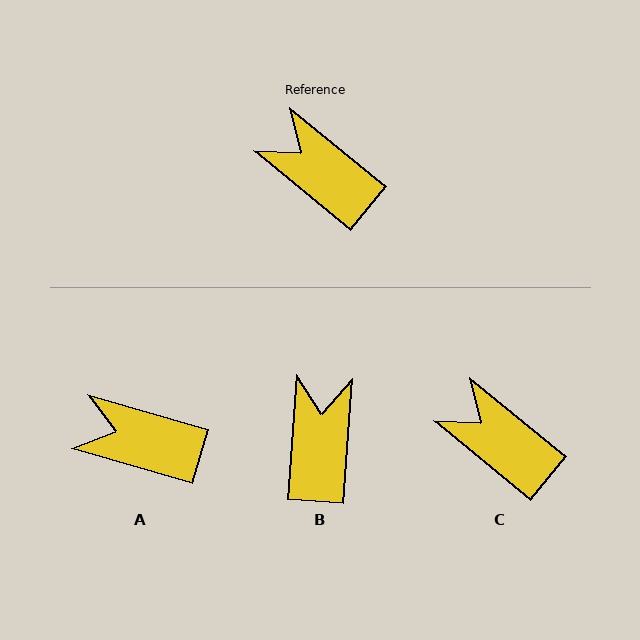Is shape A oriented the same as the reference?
No, it is off by about 23 degrees.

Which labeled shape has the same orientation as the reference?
C.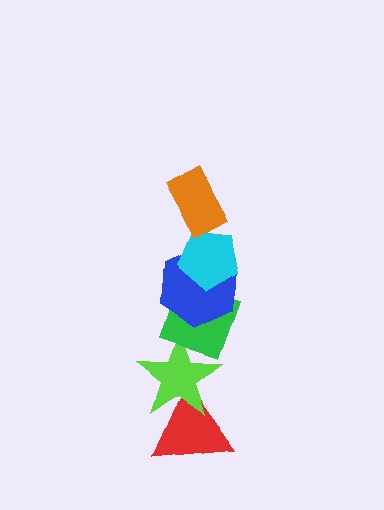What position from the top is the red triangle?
The red triangle is 6th from the top.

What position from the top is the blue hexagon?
The blue hexagon is 3rd from the top.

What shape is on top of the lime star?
The green diamond is on top of the lime star.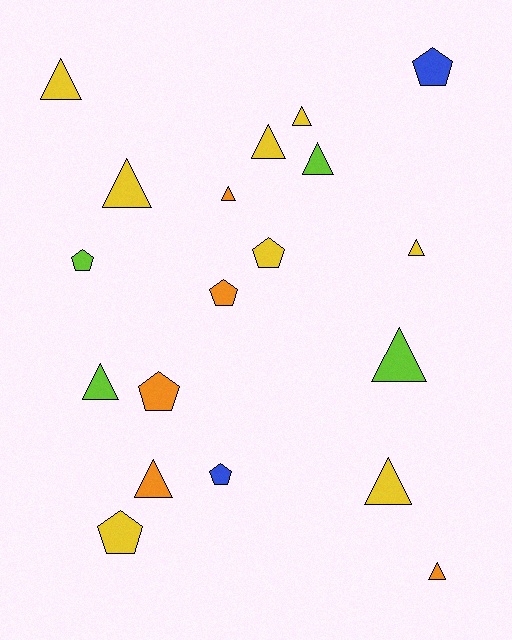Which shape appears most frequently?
Triangle, with 12 objects.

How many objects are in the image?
There are 19 objects.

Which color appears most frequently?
Yellow, with 8 objects.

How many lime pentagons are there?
There is 1 lime pentagon.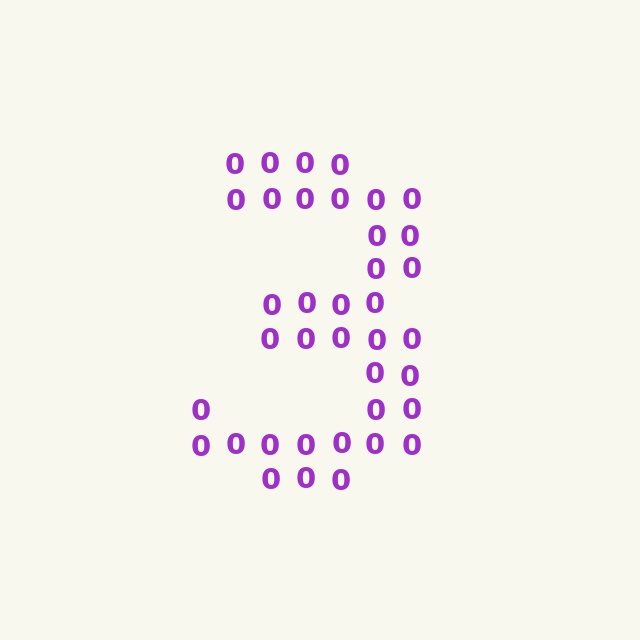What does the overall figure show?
The overall figure shows the digit 3.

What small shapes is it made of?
It is made of small digit 0's.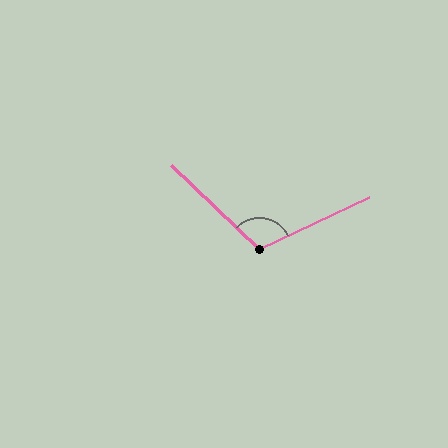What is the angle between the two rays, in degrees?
Approximately 111 degrees.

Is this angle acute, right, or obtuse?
It is obtuse.